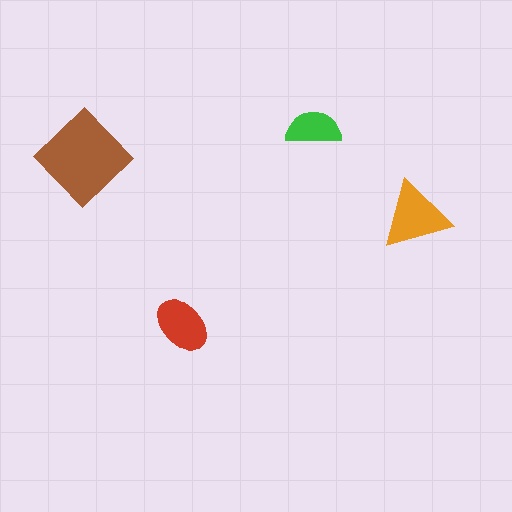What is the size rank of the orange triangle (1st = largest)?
2nd.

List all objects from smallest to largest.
The green semicircle, the red ellipse, the orange triangle, the brown diamond.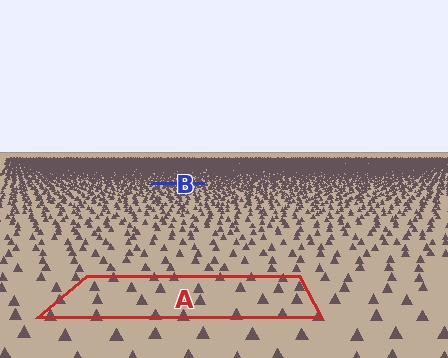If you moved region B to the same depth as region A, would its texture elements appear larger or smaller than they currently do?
They would appear larger. At a closer depth, the same texture elements are projected at a bigger on-screen size.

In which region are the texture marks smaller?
The texture marks are smaller in region B, because it is farther away.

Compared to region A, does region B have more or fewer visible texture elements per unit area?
Region B has more texture elements per unit area — they are packed more densely because it is farther away.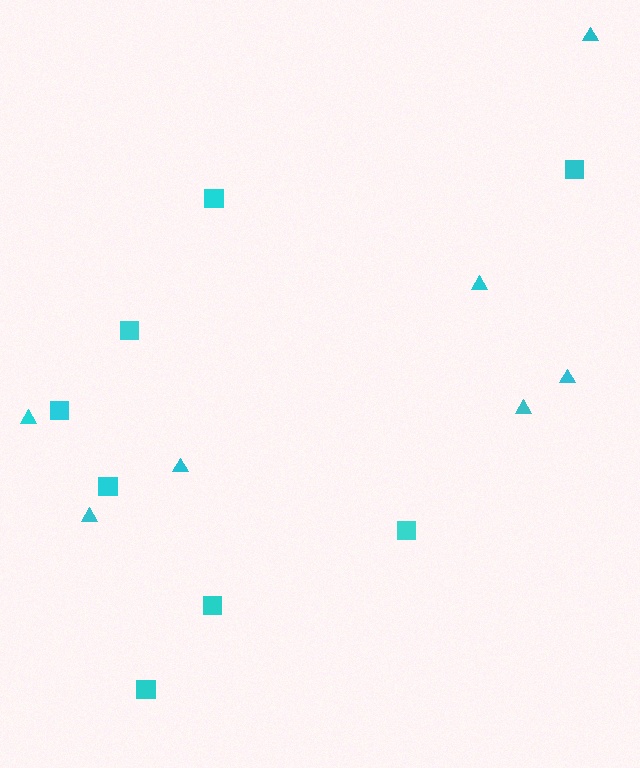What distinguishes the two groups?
There are 2 groups: one group of triangles (7) and one group of squares (8).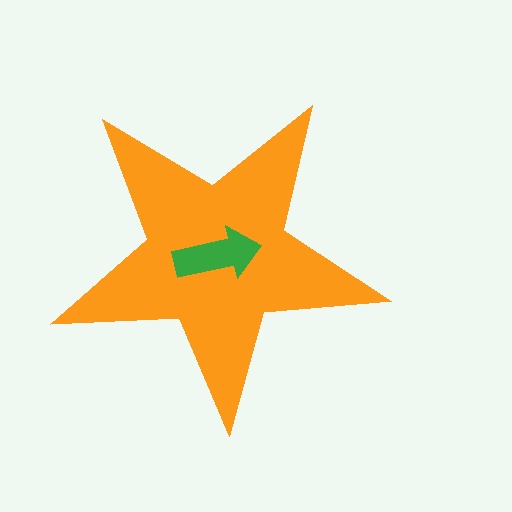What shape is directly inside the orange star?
The green arrow.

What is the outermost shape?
The orange star.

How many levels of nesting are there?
2.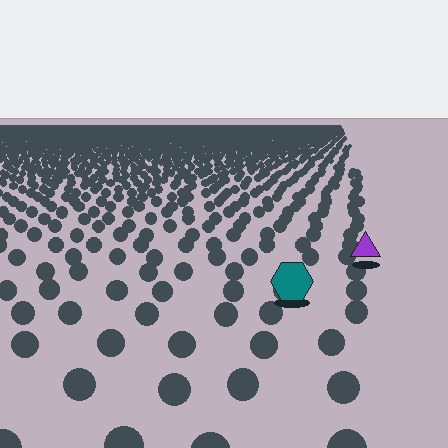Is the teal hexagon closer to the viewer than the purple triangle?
Yes. The teal hexagon is closer — you can tell from the texture gradient: the ground texture is coarser near it.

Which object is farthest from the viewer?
The purple triangle is farthest from the viewer. It appears smaller and the ground texture around it is denser.